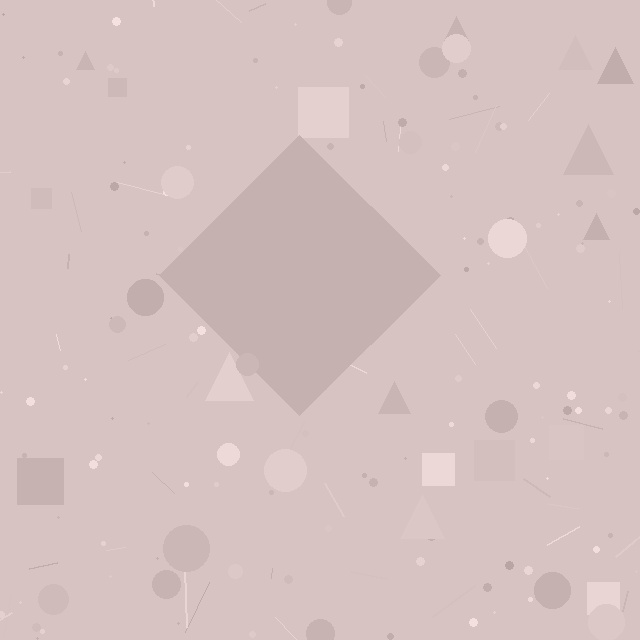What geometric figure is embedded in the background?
A diamond is embedded in the background.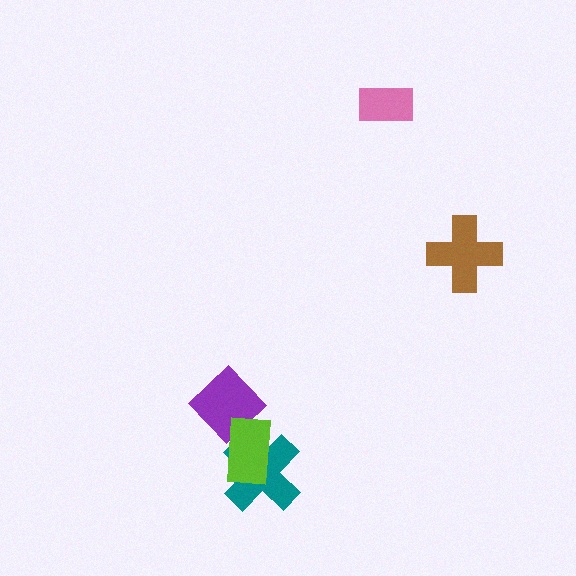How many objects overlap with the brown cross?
0 objects overlap with the brown cross.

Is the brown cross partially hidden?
No, no other shape covers it.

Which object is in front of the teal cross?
The lime rectangle is in front of the teal cross.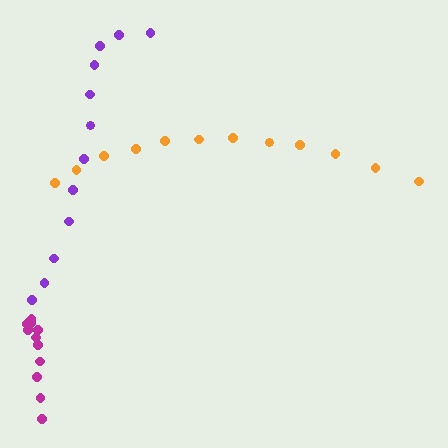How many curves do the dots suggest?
There are 3 distinct paths.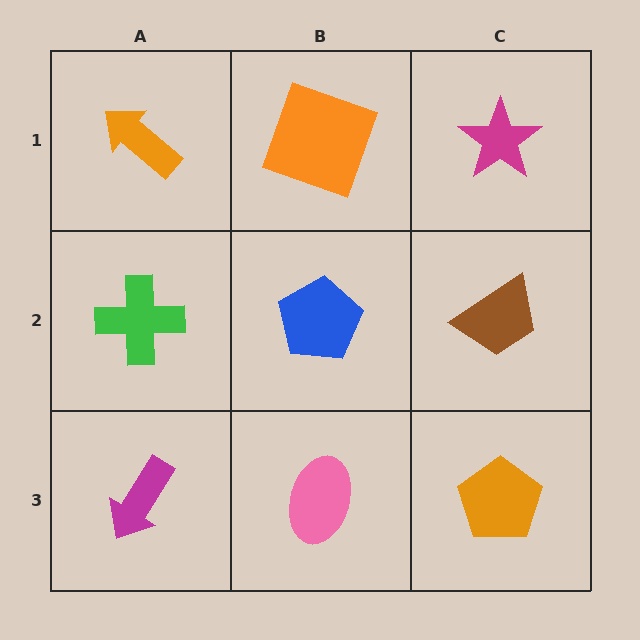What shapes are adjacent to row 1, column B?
A blue pentagon (row 2, column B), an orange arrow (row 1, column A), a magenta star (row 1, column C).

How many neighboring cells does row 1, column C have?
2.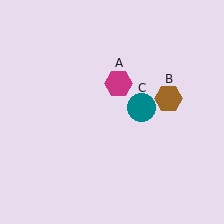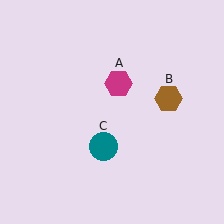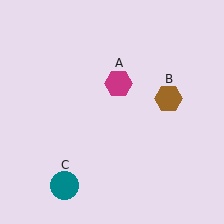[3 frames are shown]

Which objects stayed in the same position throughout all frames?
Magenta hexagon (object A) and brown hexagon (object B) remained stationary.